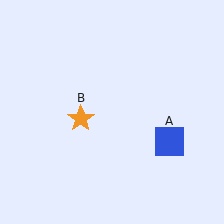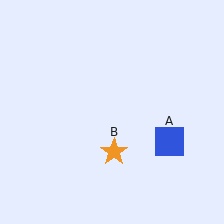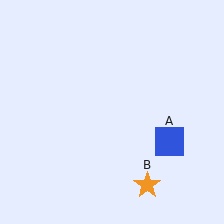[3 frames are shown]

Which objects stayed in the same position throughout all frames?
Blue square (object A) remained stationary.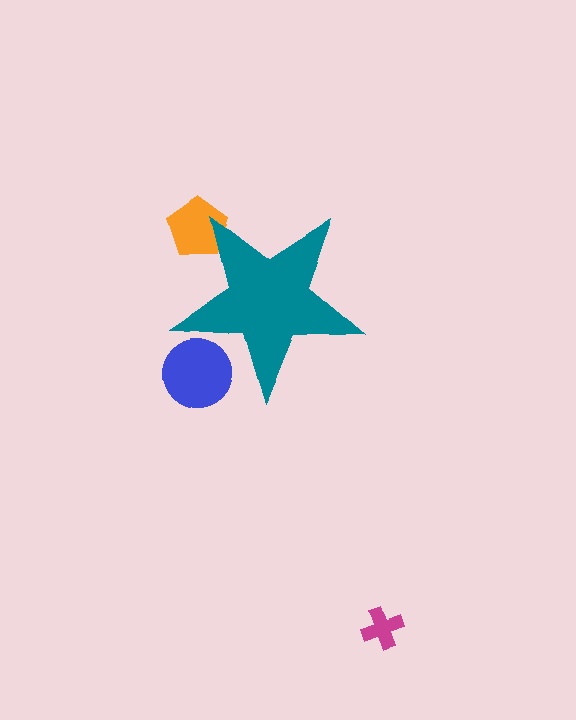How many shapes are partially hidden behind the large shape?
2 shapes are partially hidden.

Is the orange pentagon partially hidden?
Yes, the orange pentagon is partially hidden behind the teal star.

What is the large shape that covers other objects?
A teal star.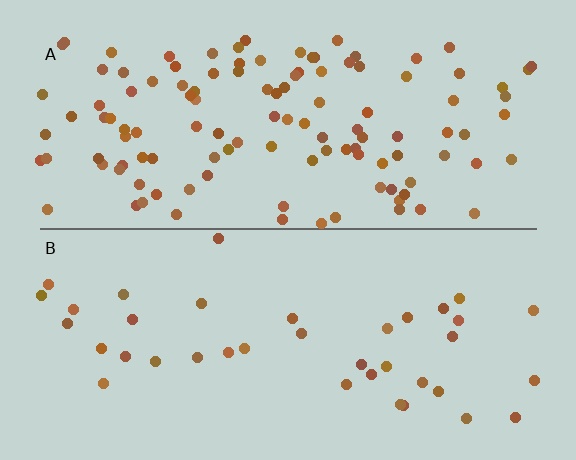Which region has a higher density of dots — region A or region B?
A (the top).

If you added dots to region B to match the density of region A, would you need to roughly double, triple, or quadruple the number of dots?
Approximately triple.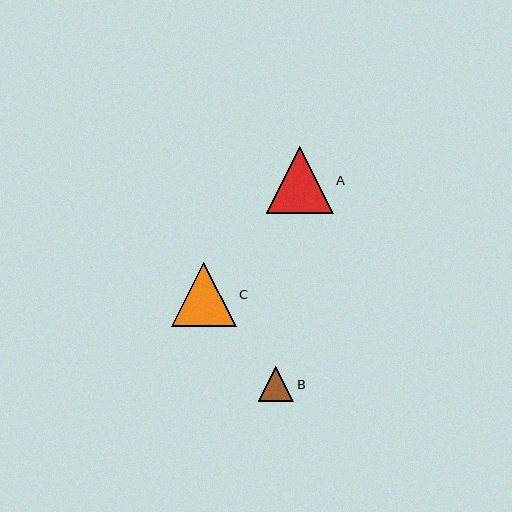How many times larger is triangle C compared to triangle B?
Triangle C is approximately 1.8 times the size of triangle B.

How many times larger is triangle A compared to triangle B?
Triangle A is approximately 1.9 times the size of triangle B.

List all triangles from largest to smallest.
From largest to smallest: A, C, B.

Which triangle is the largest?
Triangle A is the largest with a size of approximately 67 pixels.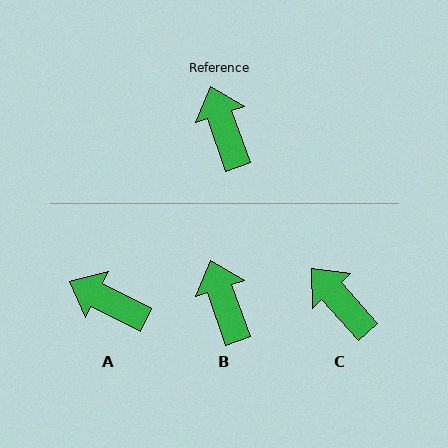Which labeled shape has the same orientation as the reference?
B.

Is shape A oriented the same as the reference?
No, it is off by about 44 degrees.